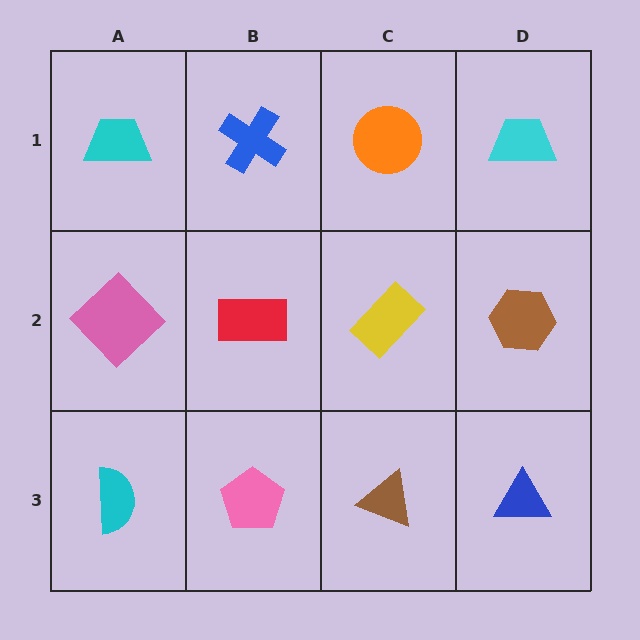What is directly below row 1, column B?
A red rectangle.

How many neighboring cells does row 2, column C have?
4.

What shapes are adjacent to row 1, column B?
A red rectangle (row 2, column B), a cyan trapezoid (row 1, column A), an orange circle (row 1, column C).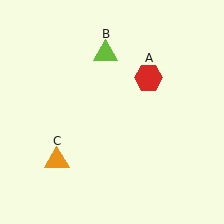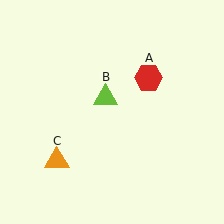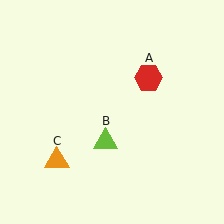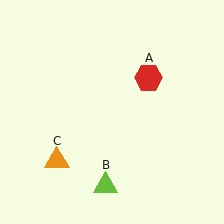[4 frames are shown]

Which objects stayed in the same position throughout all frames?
Red hexagon (object A) and orange triangle (object C) remained stationary.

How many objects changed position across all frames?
1 object changed position: lime triangle (object B).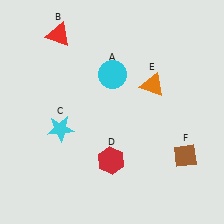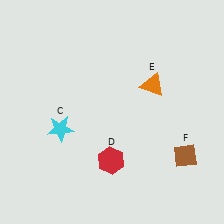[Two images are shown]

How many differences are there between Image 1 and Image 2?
There are 2 differences between the two images.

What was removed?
The cyan circle (A), the red triangle (B) were removed in Image 2.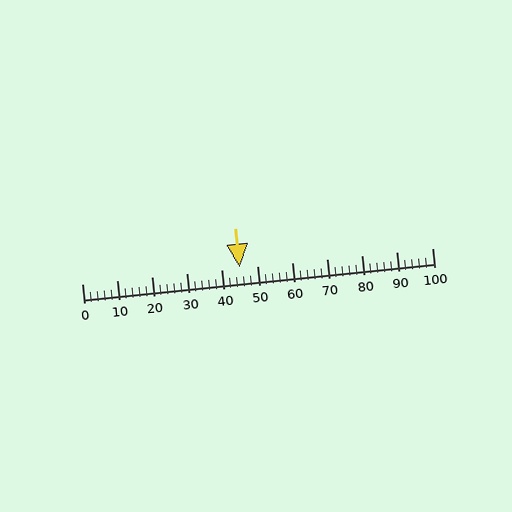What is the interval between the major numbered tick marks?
The major tick marks are spaced 10 units apart.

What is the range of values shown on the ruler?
The ruler shows values from 0 to 100.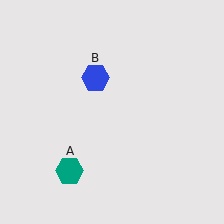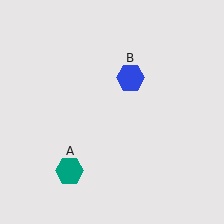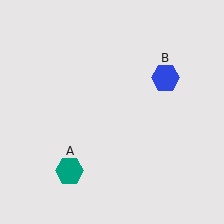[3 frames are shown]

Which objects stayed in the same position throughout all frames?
Teal hexagon (object A) remained stationary.